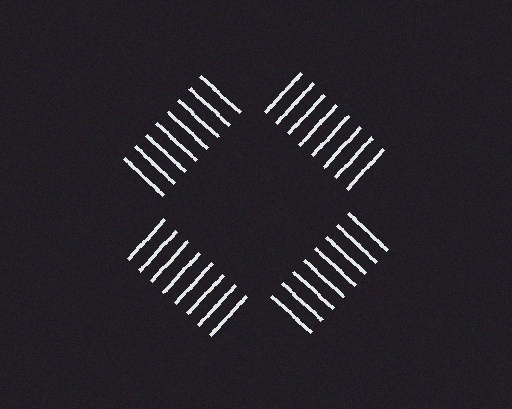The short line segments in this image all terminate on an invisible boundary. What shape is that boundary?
An illusory square — the line segments terminate on its edges but no continuous stroke is drawn.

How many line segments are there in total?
32 — 8 along each of the 4 edges.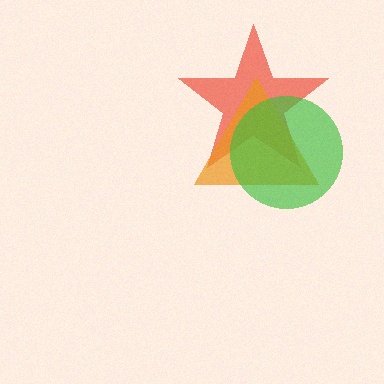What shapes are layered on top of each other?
The layered shapes are: a red star, an orange triangle, a green circle.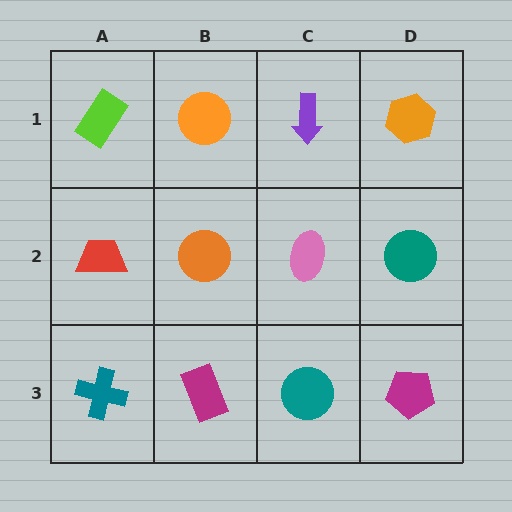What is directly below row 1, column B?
An orange circle.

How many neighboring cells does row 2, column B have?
4.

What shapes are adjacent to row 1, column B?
An orange circle (row 2, column B), a lime rectangle (row 1, column A), a purple arrow (row 1, column C).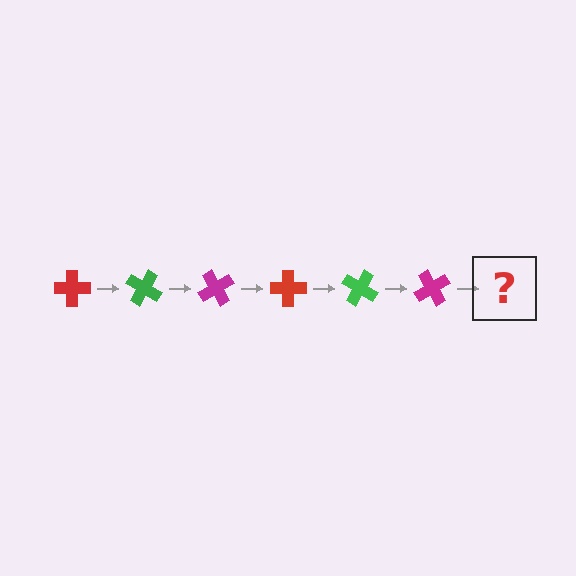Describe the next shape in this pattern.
It should be a red cross, rotated 180 degrees from the start.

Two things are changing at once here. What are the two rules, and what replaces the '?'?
The two rules are that it rotates 30 degrees each step and the color cycles through red, green, and magenta. The '?' should be a red cross, rotated 180 degrees from the start.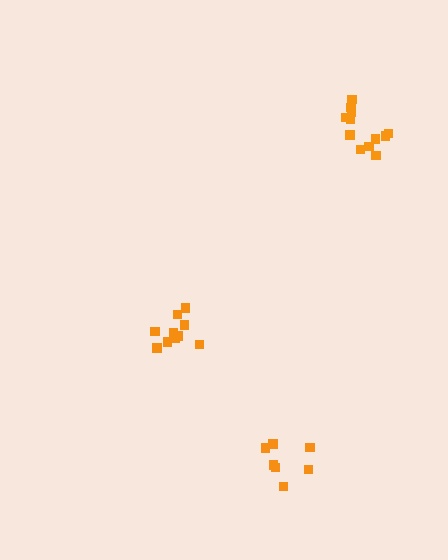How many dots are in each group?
Group 1: 12 dots, Group 2: 7 dots, Group 3: 10 dots (29 total).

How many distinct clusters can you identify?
There are 3 distinct clusters.